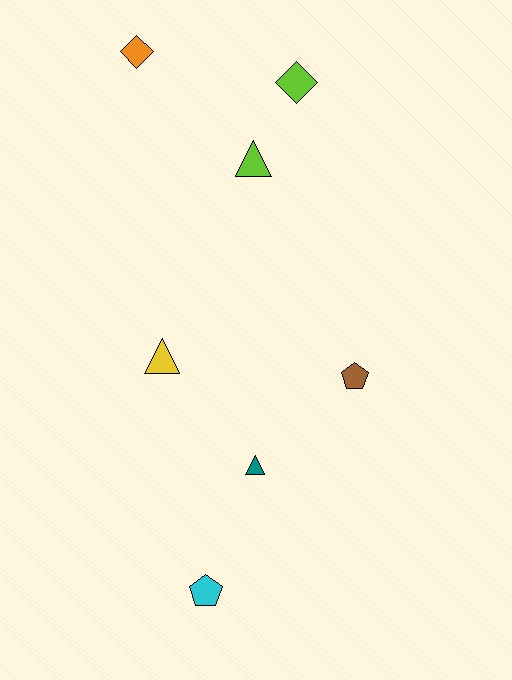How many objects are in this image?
There are 7 objects.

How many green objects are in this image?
There are no green objects.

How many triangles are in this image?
There are 3 triangles.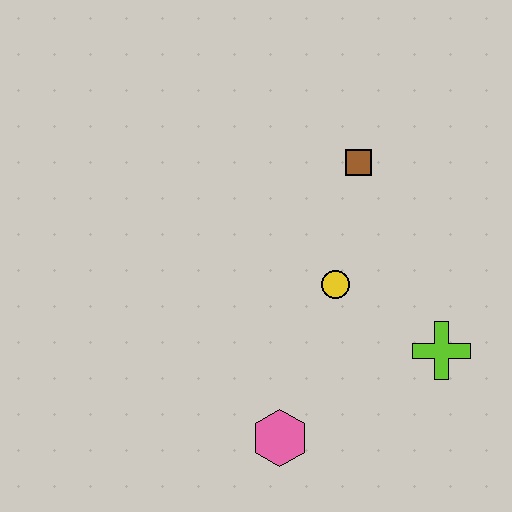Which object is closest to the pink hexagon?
The yellow circle is closest to the pink hexagon.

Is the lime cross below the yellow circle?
Yes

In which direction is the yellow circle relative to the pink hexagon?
The yellow circle is above the pink hexagon.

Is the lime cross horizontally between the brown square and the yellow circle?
No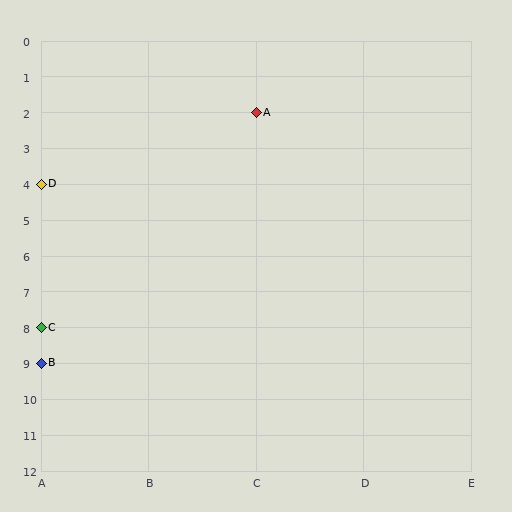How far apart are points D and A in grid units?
Points D and A are 2 columns and 2 rows apart (about 2.8 grid units diagonally).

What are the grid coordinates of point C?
Point C is at grid coordinates (A, 8).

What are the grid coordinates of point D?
Point D is at grid coordinates (A, 4).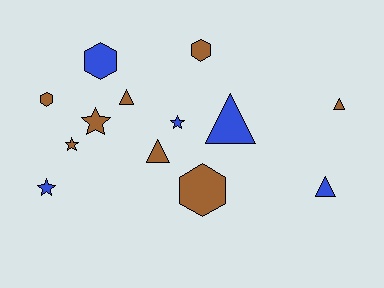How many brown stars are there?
There are 2 brown stars.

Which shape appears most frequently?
Triangle, with 5 objects.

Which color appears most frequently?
Brown, with 8 objects.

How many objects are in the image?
There are 13 objects.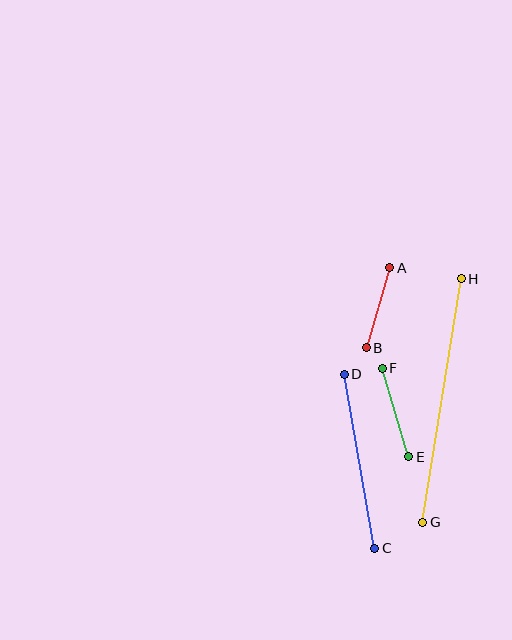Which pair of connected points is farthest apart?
Points G and H are farthest apart.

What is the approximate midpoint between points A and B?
The midpoint is at approximately (378, 308) pixels.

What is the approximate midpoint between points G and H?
The midpoint is at approximately (442, 401) pixels.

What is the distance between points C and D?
The distance is approximately 177 pixels.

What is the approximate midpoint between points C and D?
The midpoint is at approximately (359, 461) pixels.